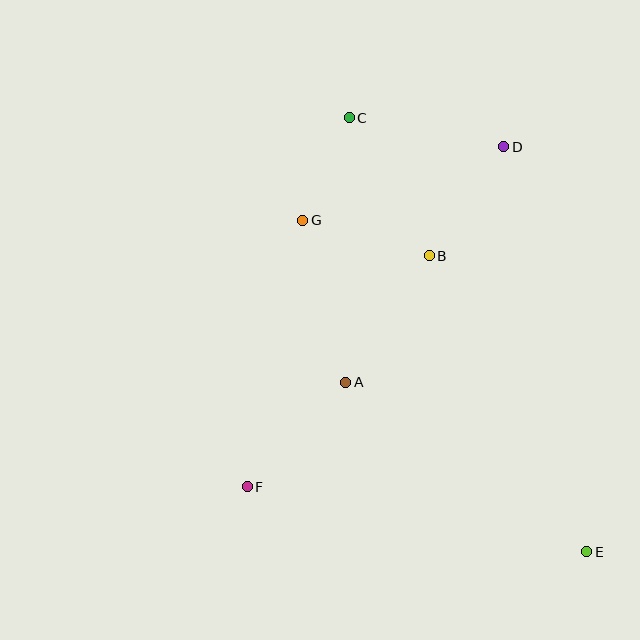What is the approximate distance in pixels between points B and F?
The distance between B and F is approximately 294 pixels.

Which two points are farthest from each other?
Points C and E are farthest from each other.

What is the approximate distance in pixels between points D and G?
The distance between D and G is approximately 214 pixels.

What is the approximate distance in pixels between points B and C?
The distance between B and C is approximately 160 pixels.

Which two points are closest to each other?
Points C and G are closest to each other.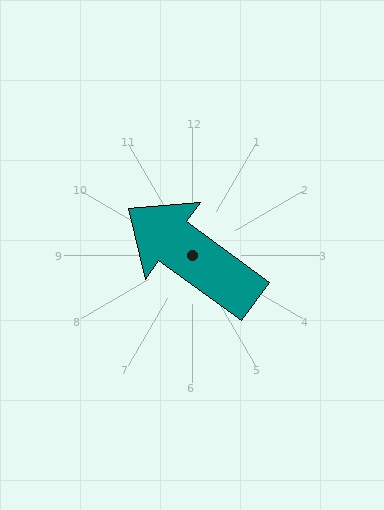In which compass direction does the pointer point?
Northwest.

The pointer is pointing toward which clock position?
Roughly 10 o'clock.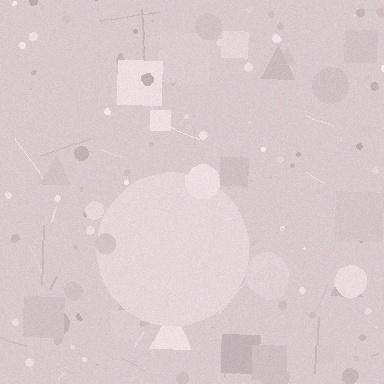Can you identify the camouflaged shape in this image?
The camouflaged shape is a circle.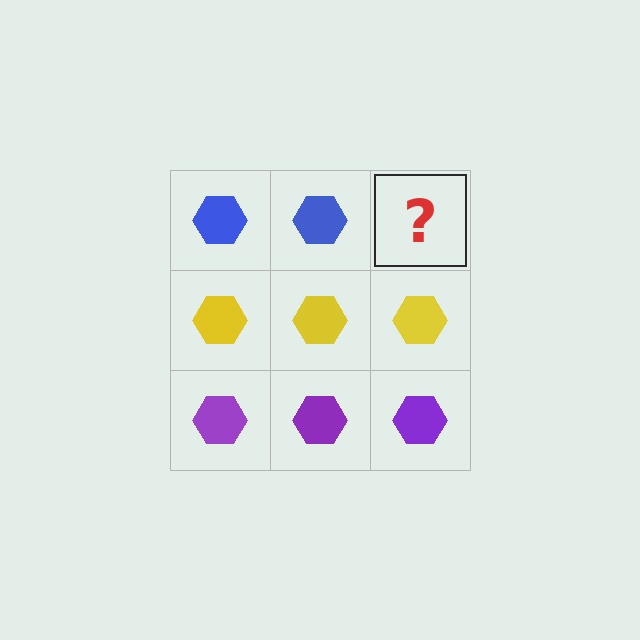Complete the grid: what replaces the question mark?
The question mark should be replaced with a blue hexagon.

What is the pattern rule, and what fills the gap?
The rule is that each row has a consistent color. The gap should be filled with a blue hexagon.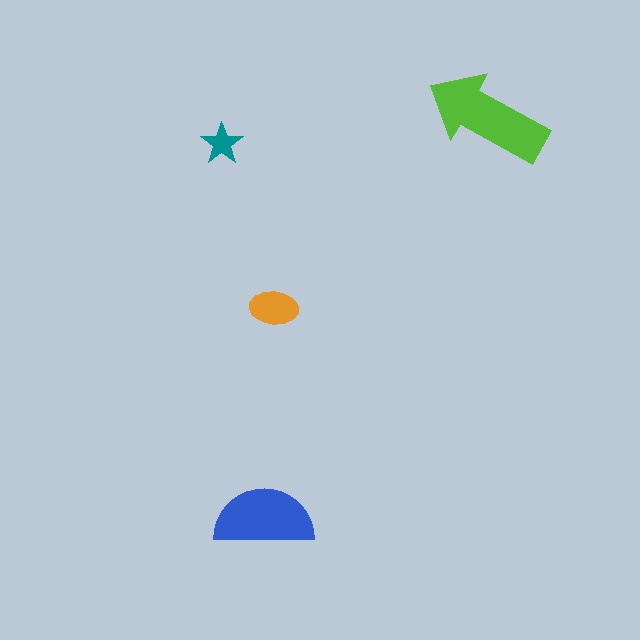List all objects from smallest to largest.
The teal star, the orange ellipse, the blue semicircle, the lime arrow.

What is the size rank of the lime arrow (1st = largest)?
1st.